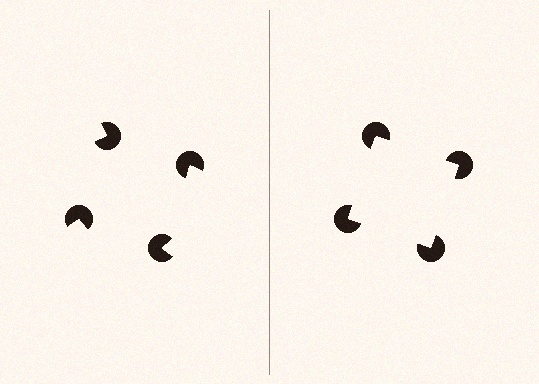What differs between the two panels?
The pac-man discs are positioned identically on both sides; only the wedge orientations differ. On the right they align to a square; on the left they are misaligned.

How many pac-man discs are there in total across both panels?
8 — 4 on each side.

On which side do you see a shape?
An illusory square appears on the right side. On the left side the wedge cuts are rotated, so no coherent shape forms.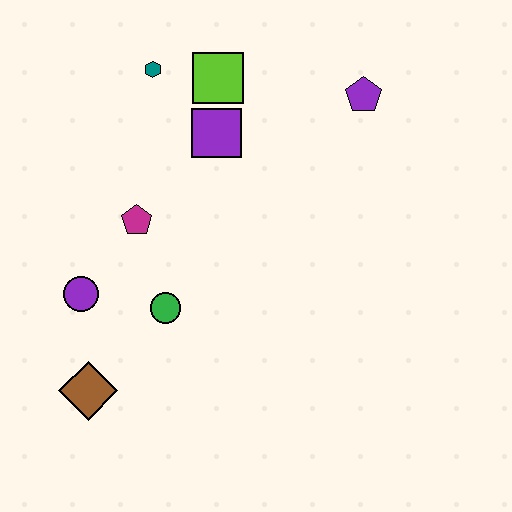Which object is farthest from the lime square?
The brown diamond is farthest from the lime square.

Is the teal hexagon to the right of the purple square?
No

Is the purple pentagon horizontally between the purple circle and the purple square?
No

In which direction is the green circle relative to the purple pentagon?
The green circle is below the purple pentagon.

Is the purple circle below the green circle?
No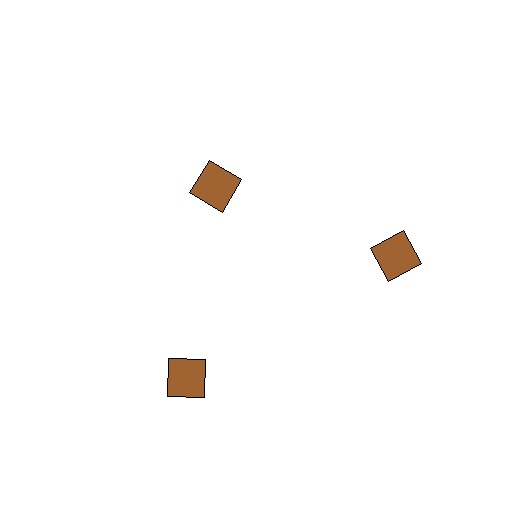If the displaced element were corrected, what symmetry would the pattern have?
It would have 3-fold rotational symmetry — the pattern would map onto itself every 120 degrees.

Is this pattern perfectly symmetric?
No. The 3 brown squares are arranged in a ring, but one element near the 11 o'clock position is pulled inward toward the center, breaking the 3-fold rotational symmetry.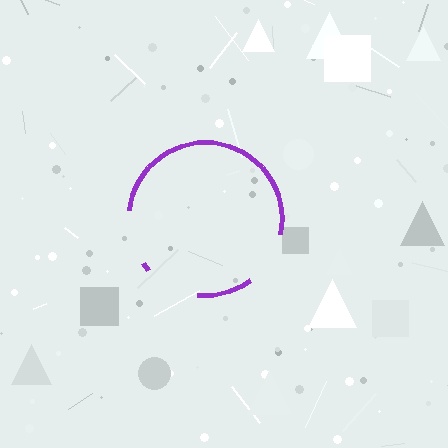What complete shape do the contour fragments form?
The contour fragments form a circle.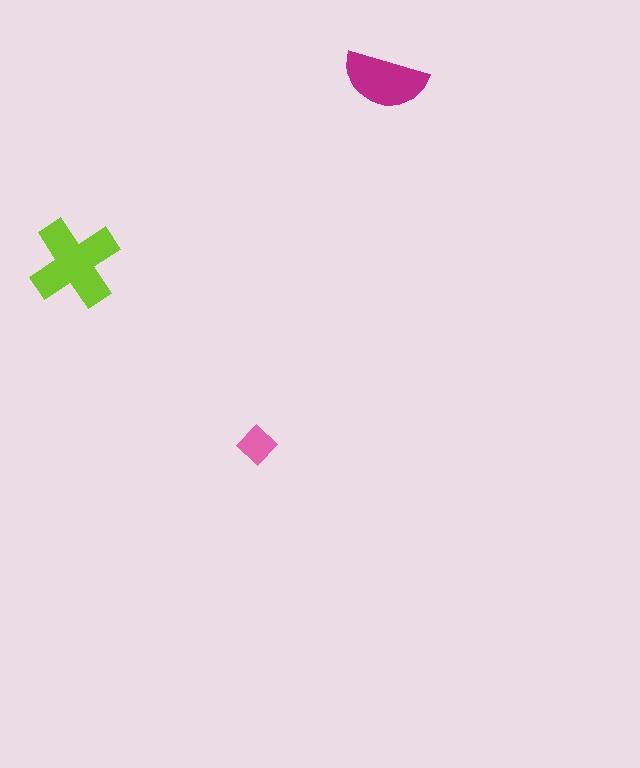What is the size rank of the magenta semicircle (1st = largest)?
2nd.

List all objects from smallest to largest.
The pink diamond, the magenta semicircle, the lime cross.